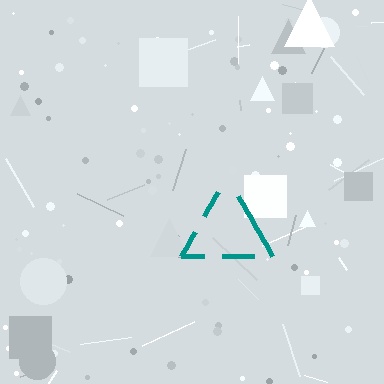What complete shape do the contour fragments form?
The contour fragments form a triangle.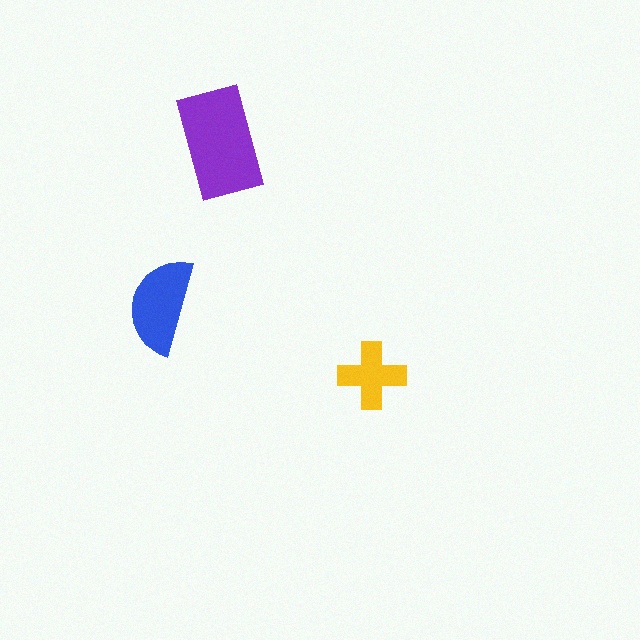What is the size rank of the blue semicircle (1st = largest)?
2nd.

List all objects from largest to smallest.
The purple rectangle, the blue semicircle, the yellow cross.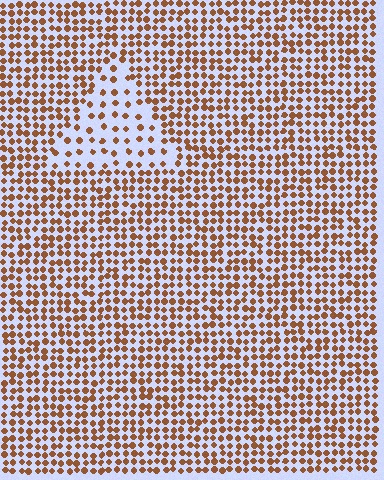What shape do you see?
I see a triangle.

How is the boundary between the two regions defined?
The boundary is defined by a change in element density (approximately 2.3x ratio). All elements are the same color, size, and shape.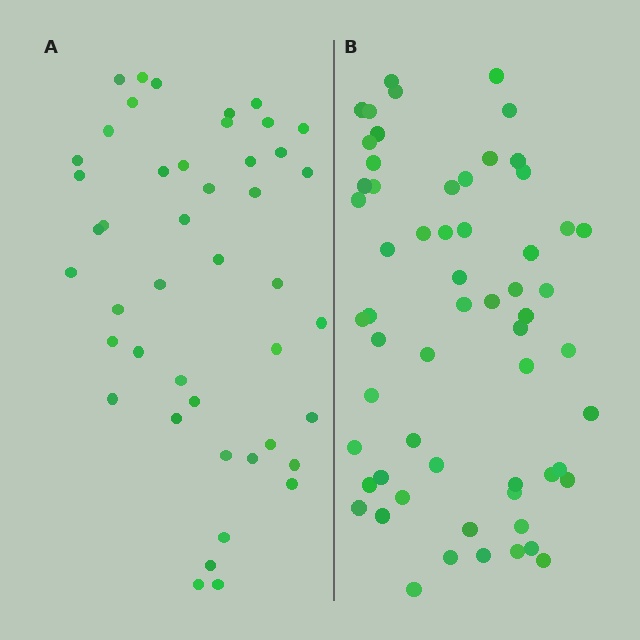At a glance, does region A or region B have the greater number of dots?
Region B (the right region) has more dots.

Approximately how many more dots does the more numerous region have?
Region B has approximately 15 more dots than region A.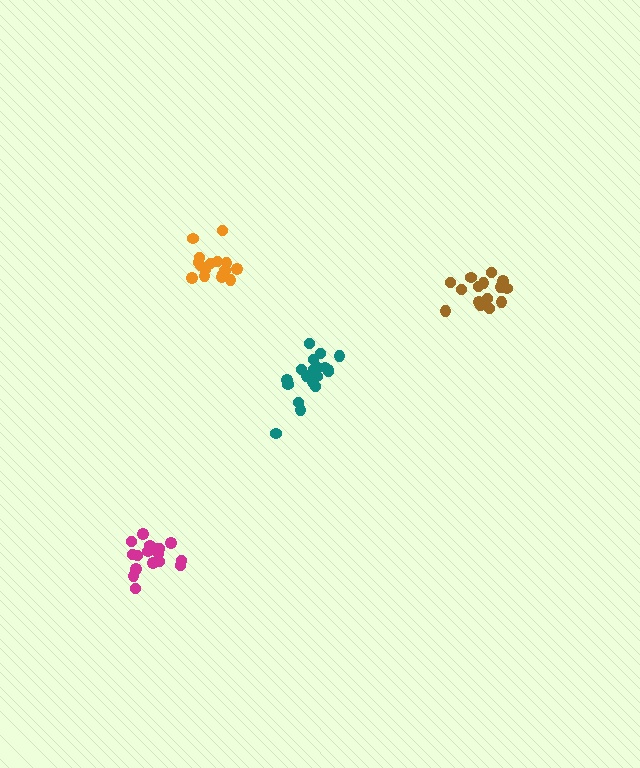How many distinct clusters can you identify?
There are 4 distinct clusters.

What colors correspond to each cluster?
The clusters are colored: brown, teal, orange, magenta.